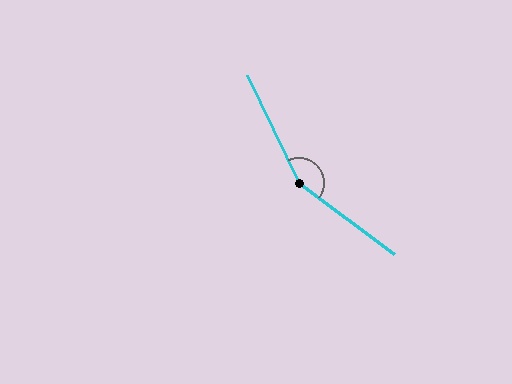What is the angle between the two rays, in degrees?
Approximately 152 degrees.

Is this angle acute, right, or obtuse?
It is obtuse.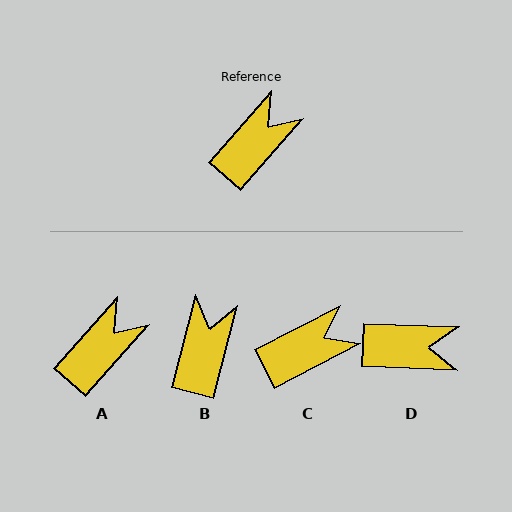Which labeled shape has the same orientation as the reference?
A.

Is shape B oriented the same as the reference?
No, it is off by about 27 degrees.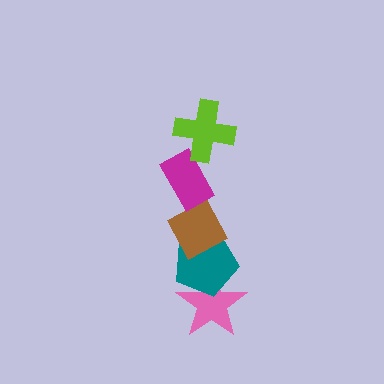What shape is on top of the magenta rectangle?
The lime cross is on top of the magenta rectangle.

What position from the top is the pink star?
The pink star is 5th from the top.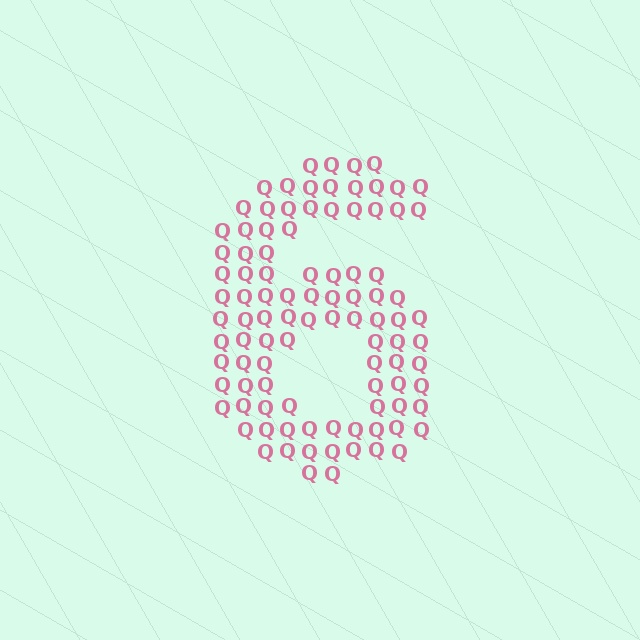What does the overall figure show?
The overall figure shows the digit 6.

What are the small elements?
The small elements are letter Q's.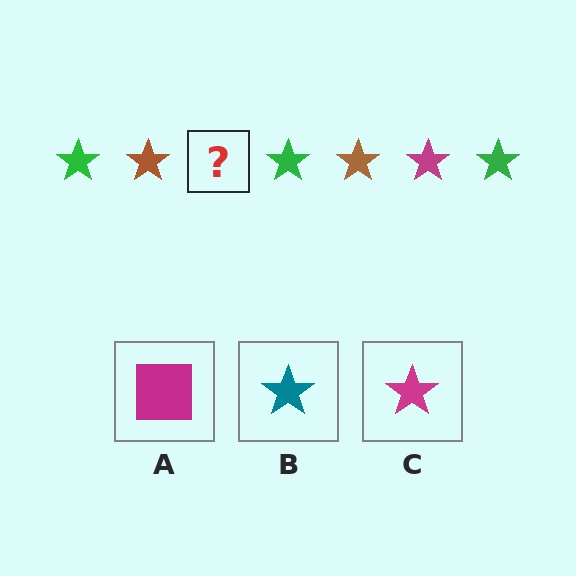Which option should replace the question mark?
Option C.